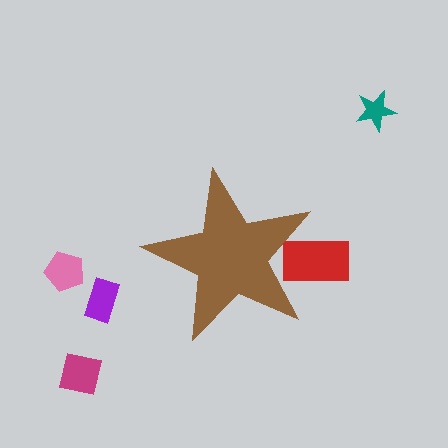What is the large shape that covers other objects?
A brown star.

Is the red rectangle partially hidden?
Yes, the red rectangle is partially hidden behind the brown star.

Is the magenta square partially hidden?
No, the magenta square is fully visible.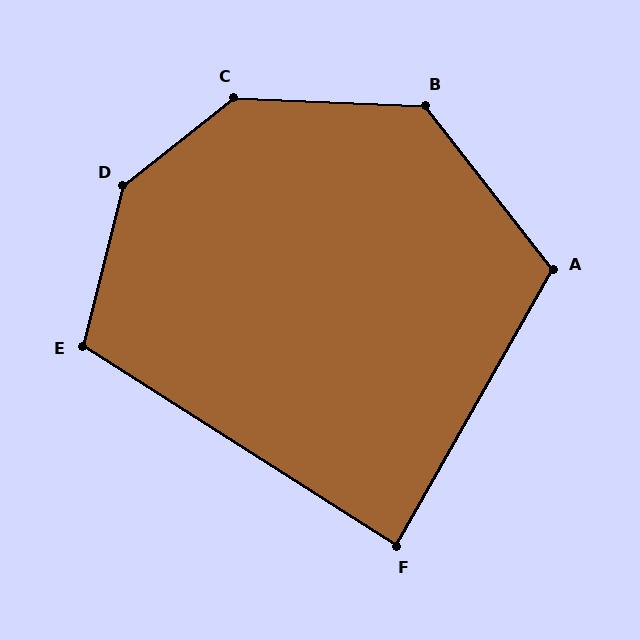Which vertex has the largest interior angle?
D, at approximately 142 degrees.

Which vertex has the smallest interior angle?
F, at approximately 87 degrees.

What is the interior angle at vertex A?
Approximately 112 degrees (obtuse).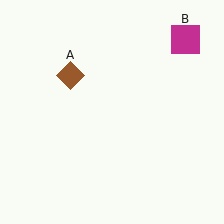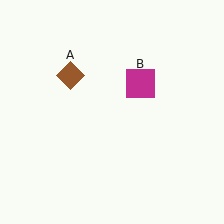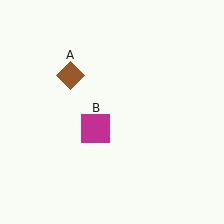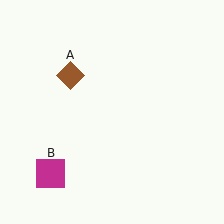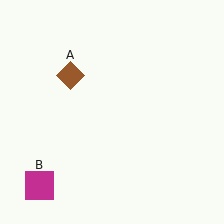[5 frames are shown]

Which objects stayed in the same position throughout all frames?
Brown diamond (object A) remained stationary.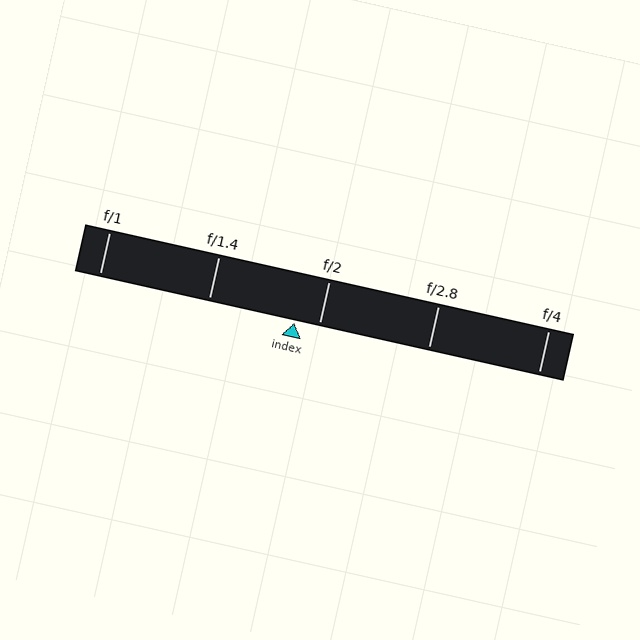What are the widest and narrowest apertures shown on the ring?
The widest aperture shown is f/1 and the narrowest is f/4.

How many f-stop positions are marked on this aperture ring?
There are 5 f-stop positions marked.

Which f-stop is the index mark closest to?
The index mark is closest to f/2.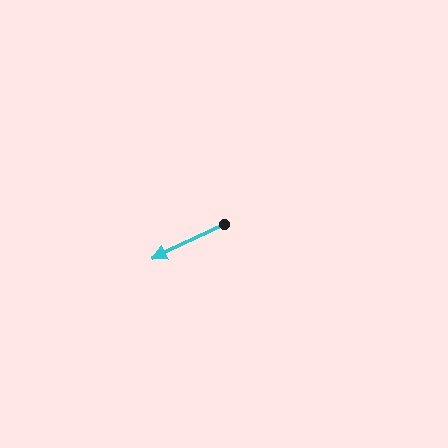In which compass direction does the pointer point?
Southwest.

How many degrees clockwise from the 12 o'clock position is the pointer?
Approximately 244 degrees.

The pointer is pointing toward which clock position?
Roughly 8 o'clock.